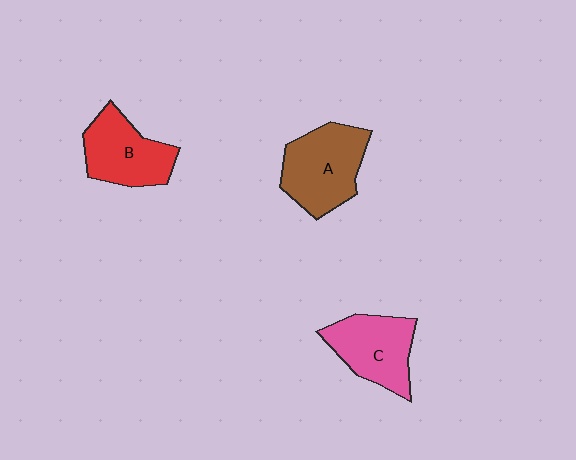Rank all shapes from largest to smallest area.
From largest to smallest: A (brown), C (pink), B (red).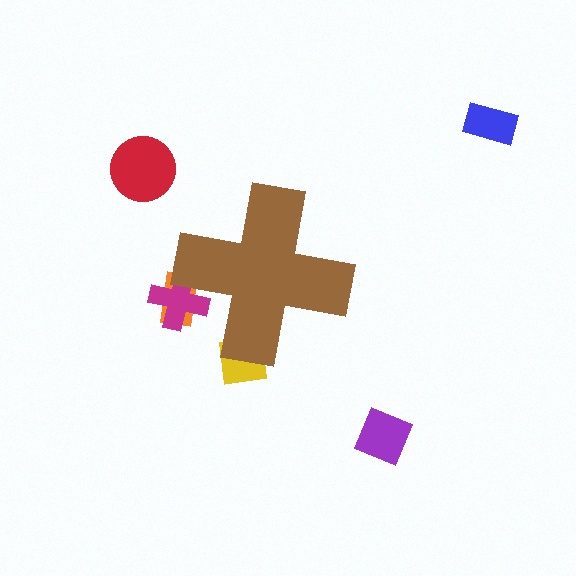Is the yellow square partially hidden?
Yes, the yellow square is partially hidden behind the brown cross.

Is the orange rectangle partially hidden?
Yes, the orange rectangle is partially hidden behind the brown cross.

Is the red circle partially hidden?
No, the red circle is fully visible.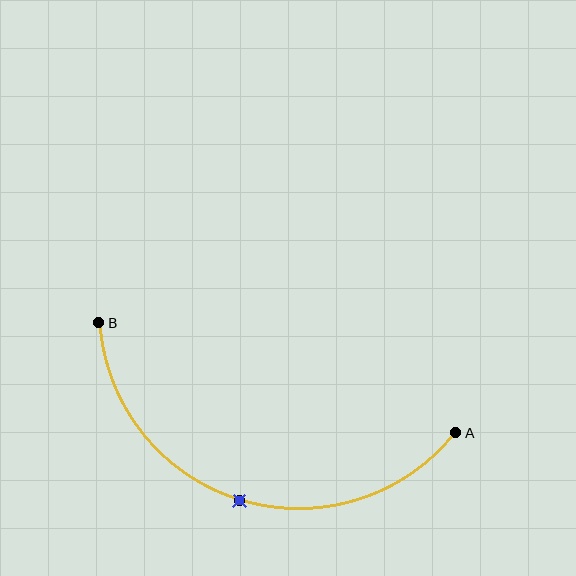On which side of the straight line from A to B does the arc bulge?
The arc bulges below the straight line connecting A and B.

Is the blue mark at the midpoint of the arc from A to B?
Yes. The blue mark lies on the arc at equal arc-length from both A and B — it is the arc midpoint.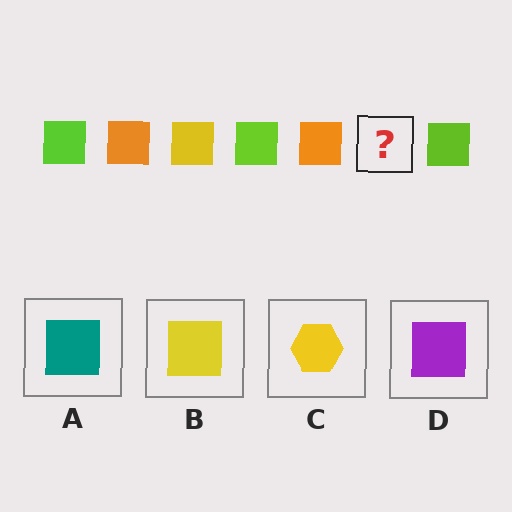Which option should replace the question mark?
Option B.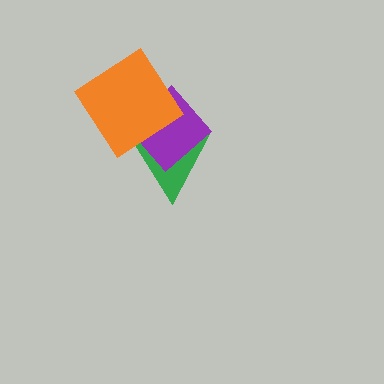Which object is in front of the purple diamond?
The orange diamond is in front of the purple diamond.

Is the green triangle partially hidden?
Yes, it is partially covered by another shape.